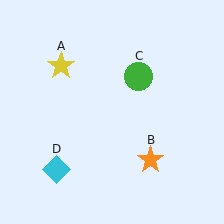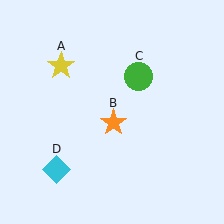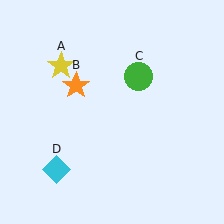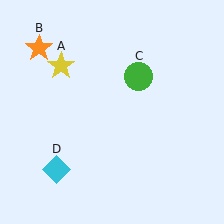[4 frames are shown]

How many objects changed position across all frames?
1 object changed position: orange star (object B).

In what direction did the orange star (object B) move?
The orange star (object B) moved up and to the left.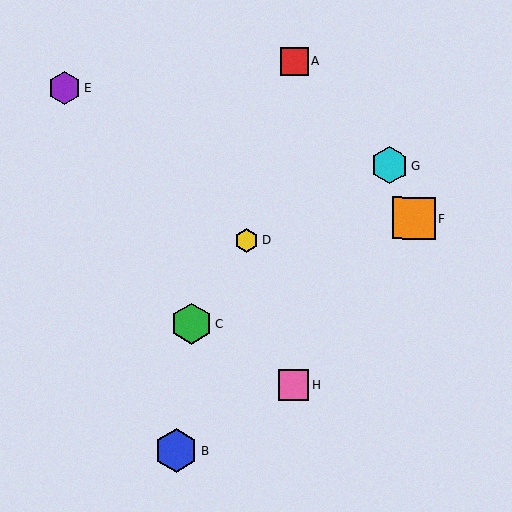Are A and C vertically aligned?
No, A is at x≈294 and C is at x≈191.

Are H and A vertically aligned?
Yes, both are at x≈293.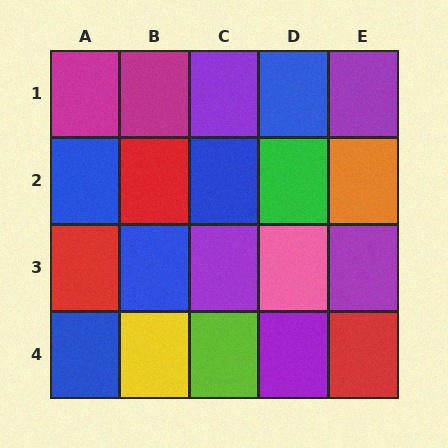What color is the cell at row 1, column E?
Purple.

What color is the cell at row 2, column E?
Orange.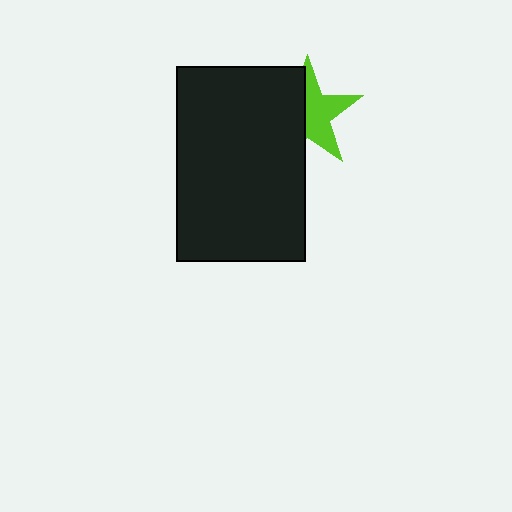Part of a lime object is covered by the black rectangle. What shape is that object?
It is a star.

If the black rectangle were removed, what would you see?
You would see the complete lime star.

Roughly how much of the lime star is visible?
About half of it is visible (roughly 54%).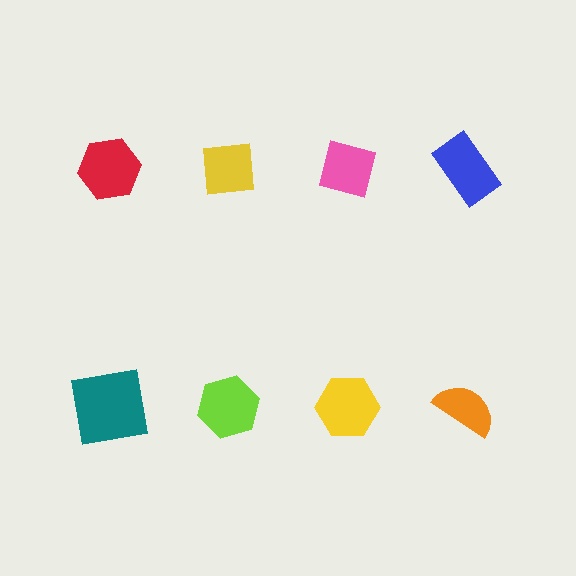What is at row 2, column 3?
A yellow hexagon.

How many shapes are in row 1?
4 shapes.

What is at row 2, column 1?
A teal square.